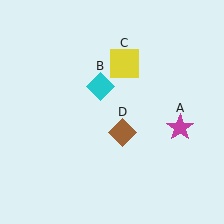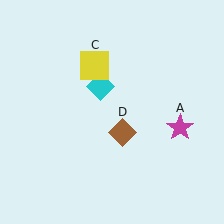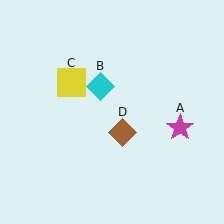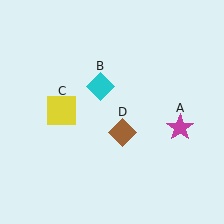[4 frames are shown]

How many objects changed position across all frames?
1 object changed position: yellow square (object C).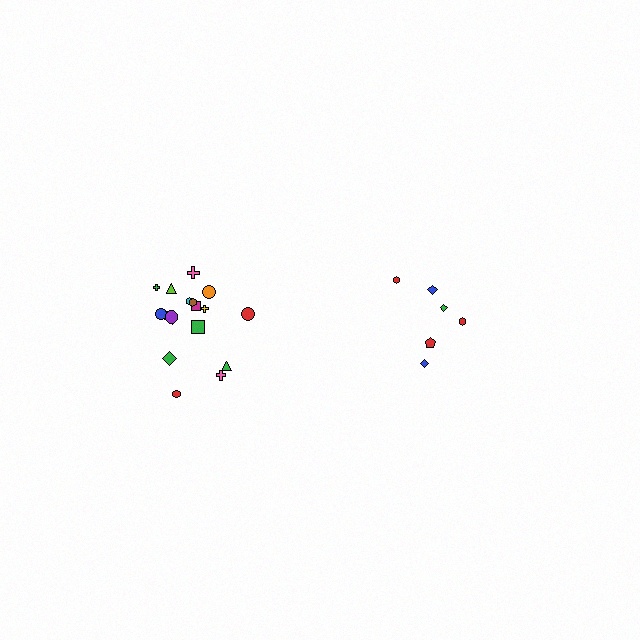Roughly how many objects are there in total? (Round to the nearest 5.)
Roughly 25 objects in total.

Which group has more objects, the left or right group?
The left group.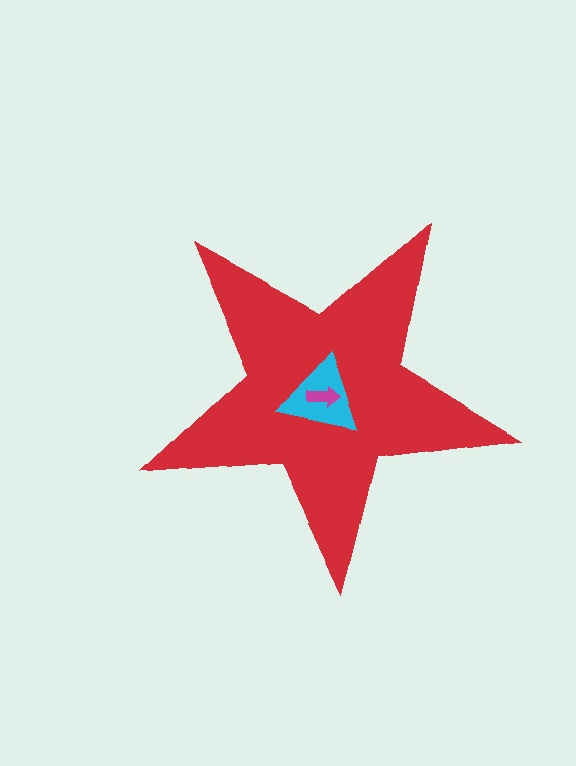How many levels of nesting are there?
3.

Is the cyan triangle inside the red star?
Yes.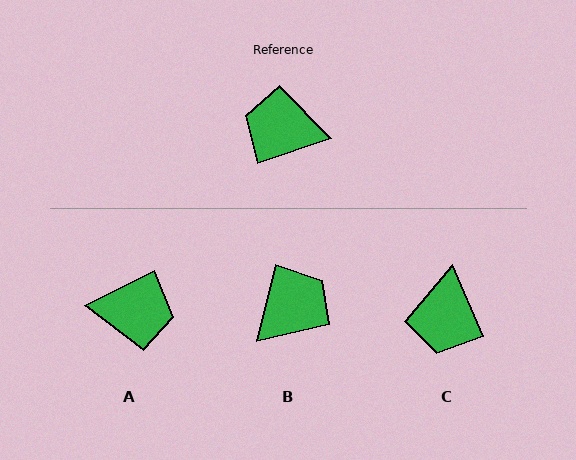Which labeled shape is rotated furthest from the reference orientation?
A, about 172 degrees away.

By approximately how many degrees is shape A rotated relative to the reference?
Approximately 172 degrees clockwise.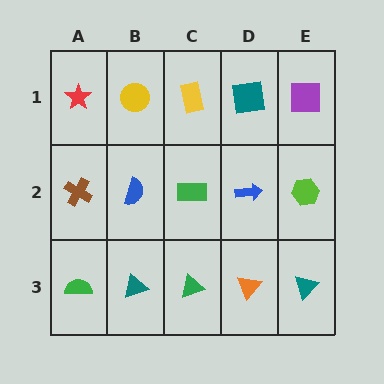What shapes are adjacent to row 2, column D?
A teal square (row 1, column D), an orange triangle (row 3, column D), a green rectangle (row 2, column C), a lime hexagon (row 2, column E).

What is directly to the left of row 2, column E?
A blue arrow.